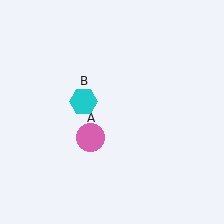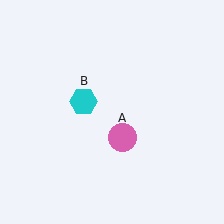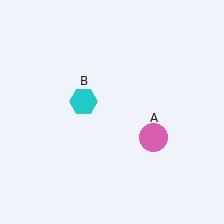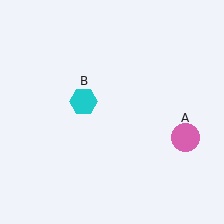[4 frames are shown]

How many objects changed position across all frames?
1 object changed position: pink circle (object A).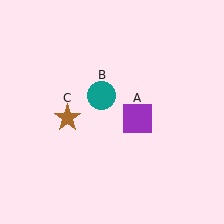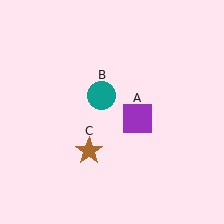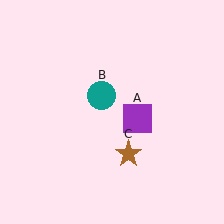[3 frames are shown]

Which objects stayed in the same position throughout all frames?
Purple square (object A) and teal circle (object B) remained stationary.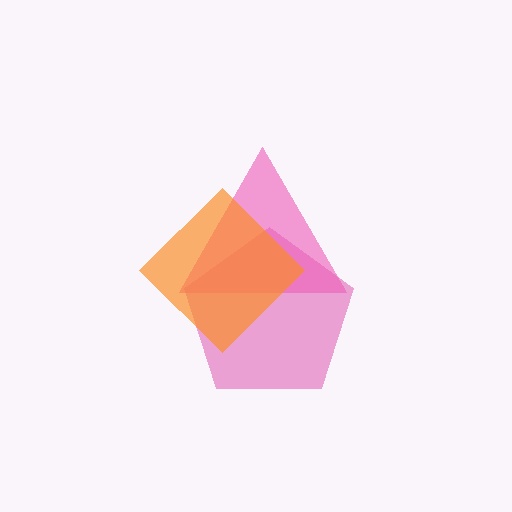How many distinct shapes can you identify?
There are 3 distinct shapes: a magenta pentagon, a pink triangle, an orange diamond.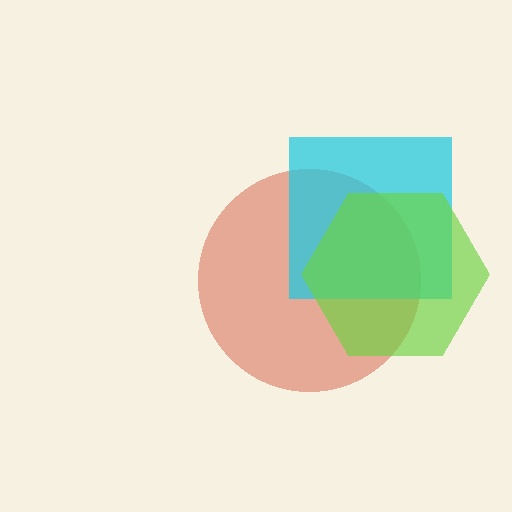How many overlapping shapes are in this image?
There are 3 overlapping shapes in the image.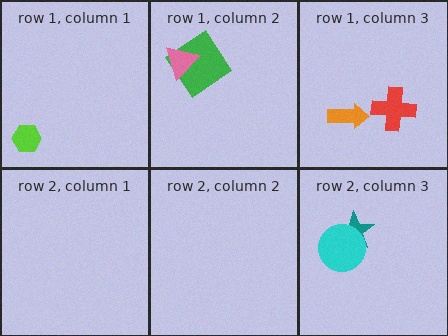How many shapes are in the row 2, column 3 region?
2.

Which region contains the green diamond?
The row 1, column 2 region.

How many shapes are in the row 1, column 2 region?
2.